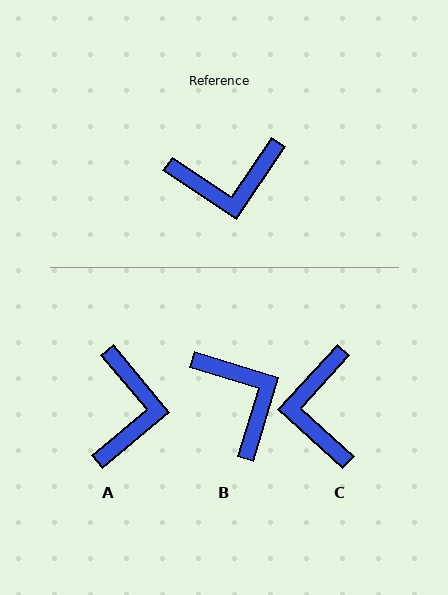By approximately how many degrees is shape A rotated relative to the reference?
Approximately 74 degrees counter-clockwise.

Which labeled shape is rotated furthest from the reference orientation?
B, about 107 degrees away.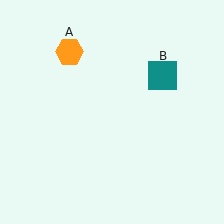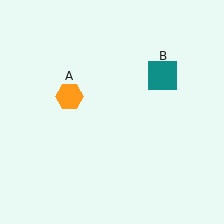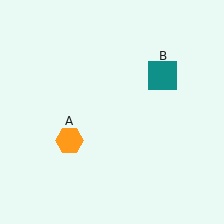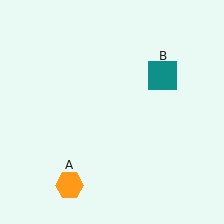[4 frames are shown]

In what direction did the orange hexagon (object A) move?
The orange hexagon (object A) moved down.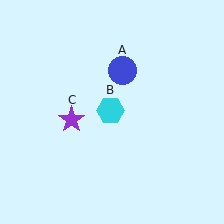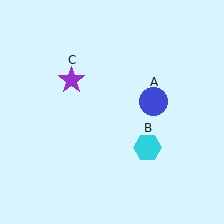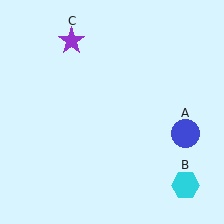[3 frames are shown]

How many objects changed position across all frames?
3 objects changed position: blue circle (object A), cyan hexagon (object B), purple star (object C).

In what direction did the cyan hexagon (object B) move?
The cyan hexagon (object B) moved down and to the right.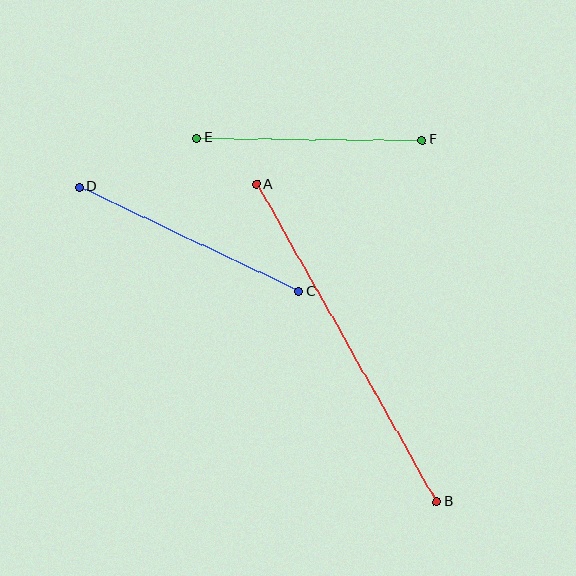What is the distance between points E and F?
The distance is approximately 225 pixels.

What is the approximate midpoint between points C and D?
The midpoint is at approximately (189, 239) pixels.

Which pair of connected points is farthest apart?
Points A and B are farthest apart.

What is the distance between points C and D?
The distance is approximately 243 pixels.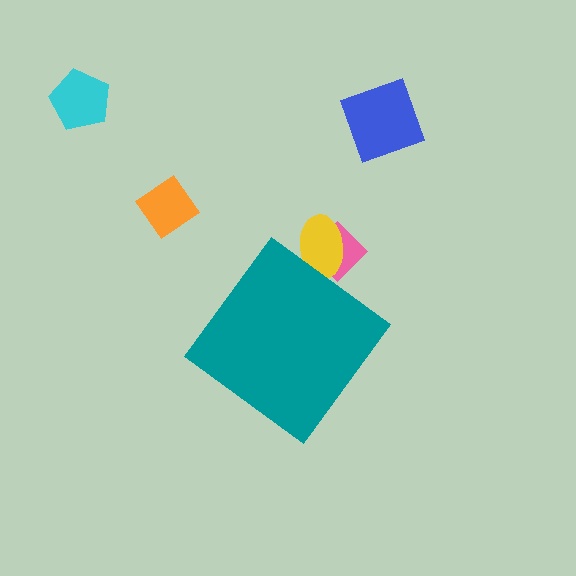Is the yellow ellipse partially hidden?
Yes, the yellow ellipse is partially hidden behind the teal diamond.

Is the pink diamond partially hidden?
Yes, the pink diamond is partially hidden behind the teal diamond.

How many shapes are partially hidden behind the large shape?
2 shapes are partially hidden.